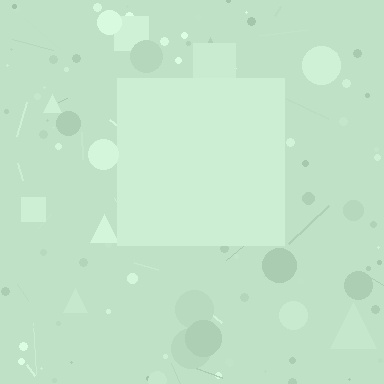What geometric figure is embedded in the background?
A square is embedded in the background.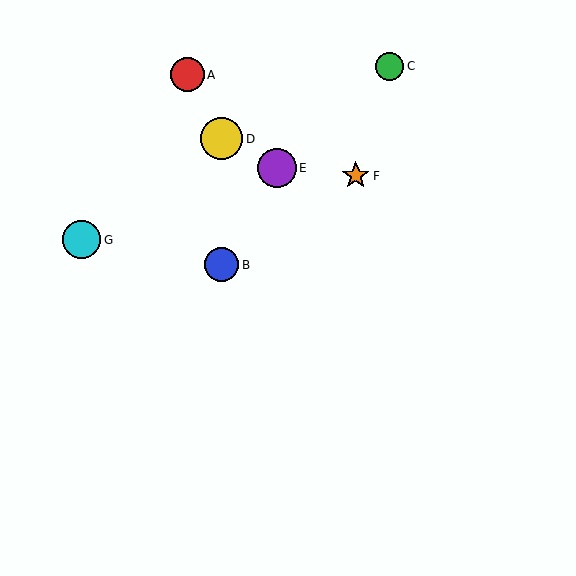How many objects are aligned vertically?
2 objects (B, D) are aligned vertically.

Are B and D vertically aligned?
Yes, both are at x≈222.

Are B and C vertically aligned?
No, B is at x≈222 and C is at x≈389.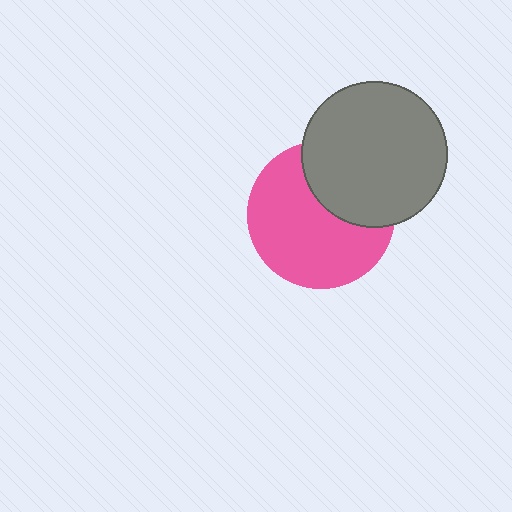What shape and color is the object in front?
The object in front is a gray circle.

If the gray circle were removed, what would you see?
You would see the complete pink circle.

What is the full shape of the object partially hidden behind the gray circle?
The partially hidden object is a pink circle.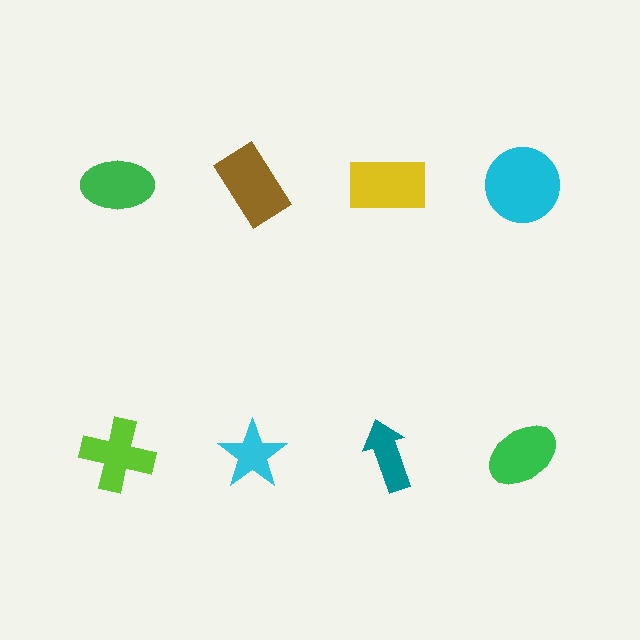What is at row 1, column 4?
A cyan circle.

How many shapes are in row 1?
4 shapes.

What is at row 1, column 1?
A green ellipse.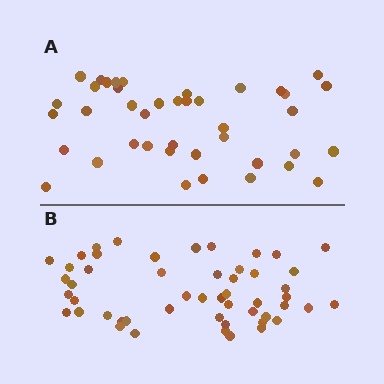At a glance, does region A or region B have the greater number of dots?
Region B (the bottom region) has more dots.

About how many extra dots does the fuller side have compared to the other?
Region B has roughly 10 or so more dots than region A.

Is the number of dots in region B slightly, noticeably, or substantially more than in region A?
Region B has only slightly more — the two regions are fairly close. The ratio is roughly 1.2 to 1.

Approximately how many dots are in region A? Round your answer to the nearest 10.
About 40 dots. (The exact count is 41, which rounds to 40.)